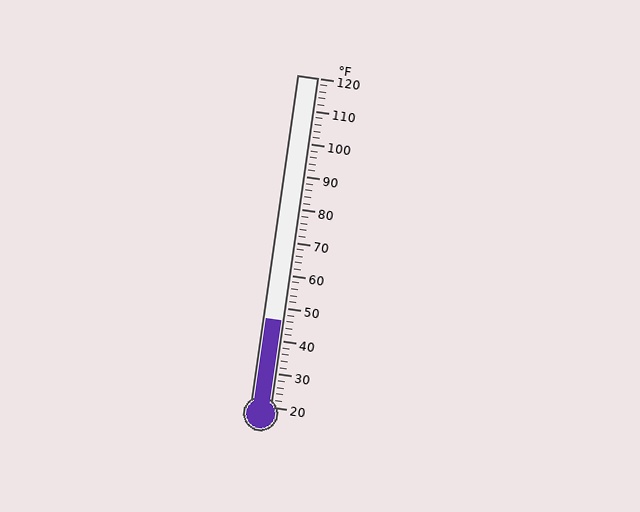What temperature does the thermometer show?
The thermometer shows approximately 46°F.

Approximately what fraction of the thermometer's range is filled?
The thermometer is filled to approximately 25% of its range.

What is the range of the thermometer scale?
The thermometer scale ranges from 20°F to 120°F.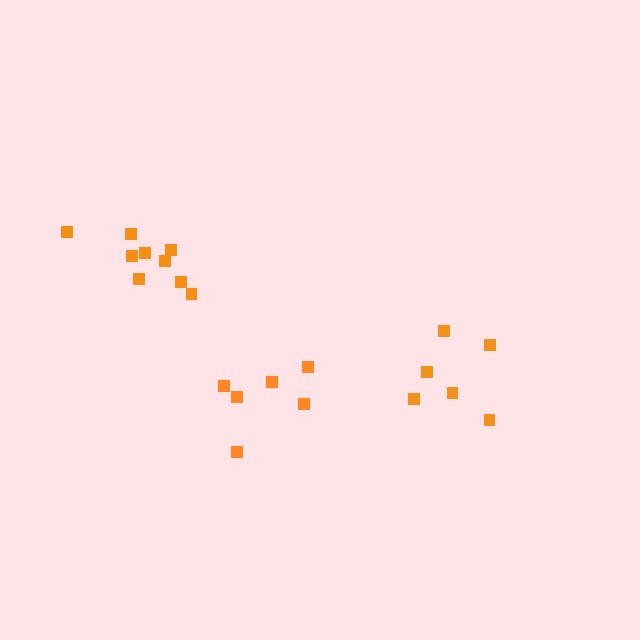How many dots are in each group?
Group 1: 6 dots, Group 2: 9 dots, Group 3: 6 dots (21 total).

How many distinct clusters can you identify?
There are 3 distinct clusters.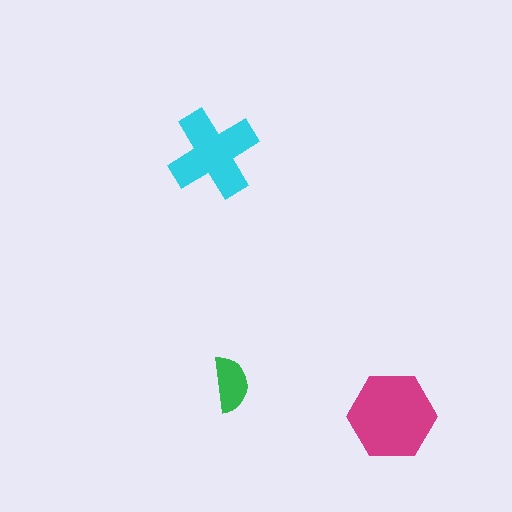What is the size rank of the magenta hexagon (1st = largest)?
1st.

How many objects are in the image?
There are 3 objects in the image.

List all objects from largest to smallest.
The magenta hexagon, the cyan cross, the green semicircle.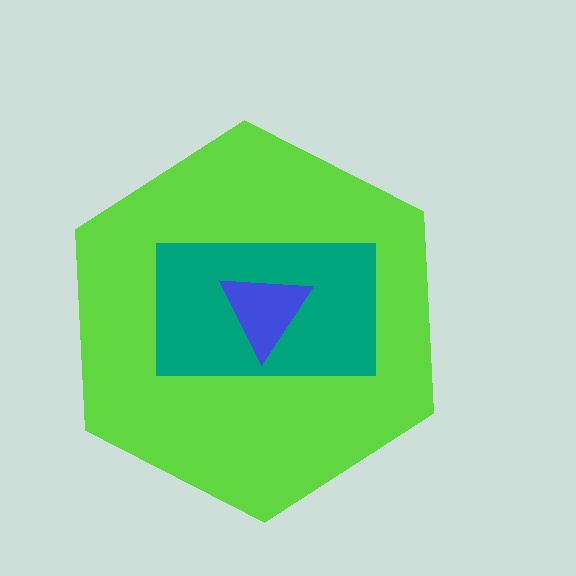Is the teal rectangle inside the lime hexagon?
Yes.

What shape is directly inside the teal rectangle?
The blue triangle.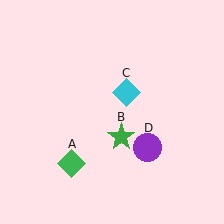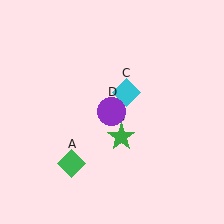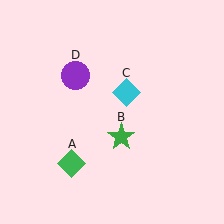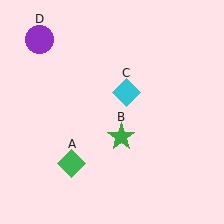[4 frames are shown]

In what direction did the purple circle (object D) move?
The purple circle (object D) moved up and to the left.